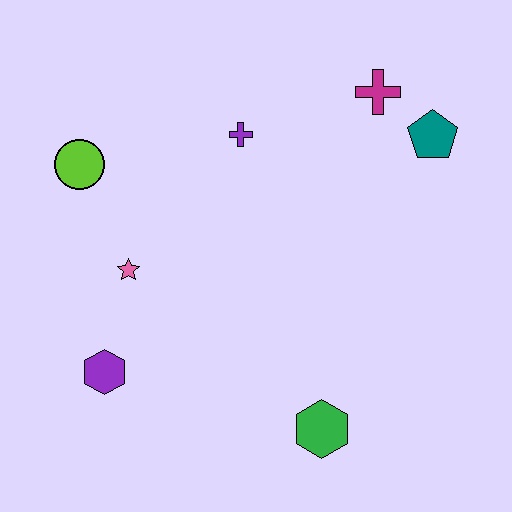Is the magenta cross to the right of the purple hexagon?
Yes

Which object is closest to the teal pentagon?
The magenta cross is closest to the teal pentagon.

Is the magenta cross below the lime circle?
No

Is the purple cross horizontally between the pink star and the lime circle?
No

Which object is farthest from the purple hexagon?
The teal pentagon is farthest from the purple hexagon.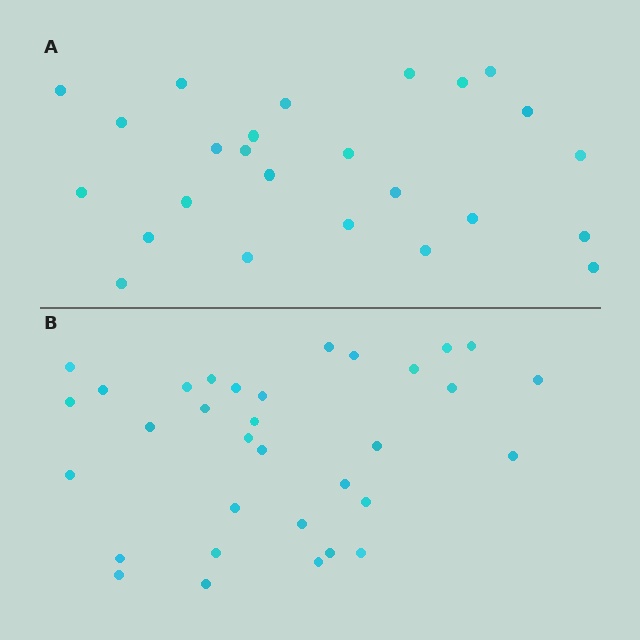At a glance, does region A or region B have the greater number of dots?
Region B (the bottom region) has more dots.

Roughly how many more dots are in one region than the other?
Region B has roughly 8 or so more dots than region A.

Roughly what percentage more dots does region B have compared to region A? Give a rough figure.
About 30% more.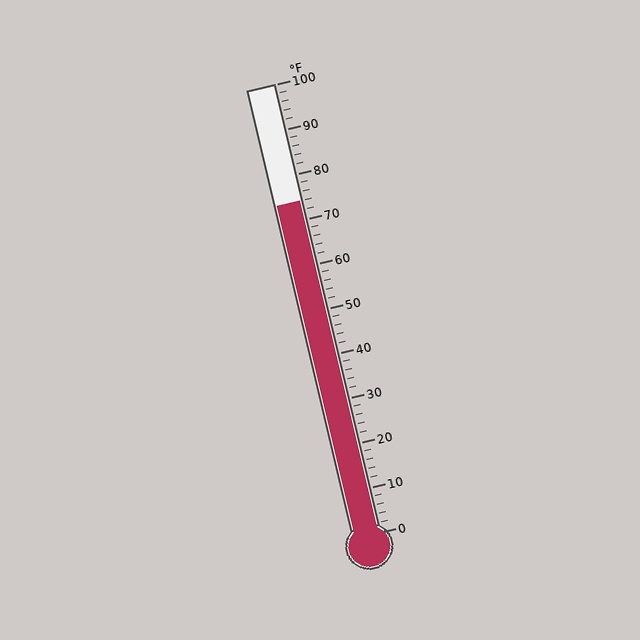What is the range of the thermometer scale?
The thermometer scale ranges from 0°F to 100°F.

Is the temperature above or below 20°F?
The temperature is above 20°F.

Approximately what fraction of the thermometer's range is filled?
The thermometer is filled to approximately 75% of its range.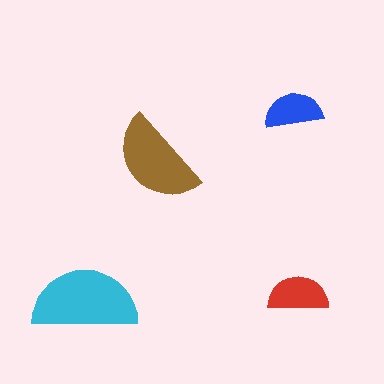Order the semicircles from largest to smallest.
the cyan one, the brown one, the red one, the blue one.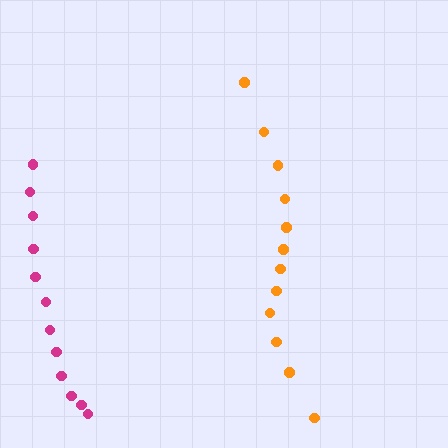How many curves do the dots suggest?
There are 2 distinct paths.